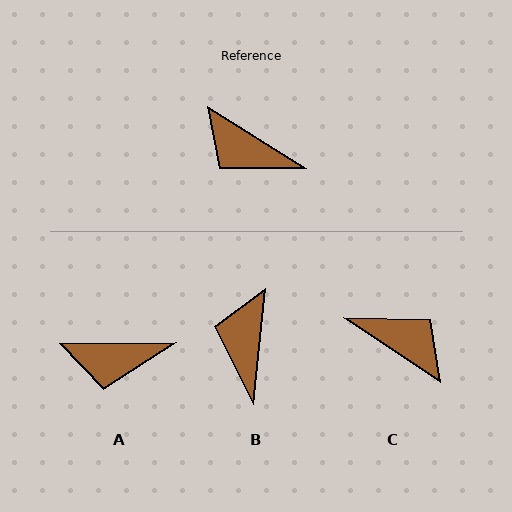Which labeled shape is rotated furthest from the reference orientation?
C, about 179 degrees away.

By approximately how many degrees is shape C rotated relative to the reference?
Approximately 179 degrees counter-clockwise.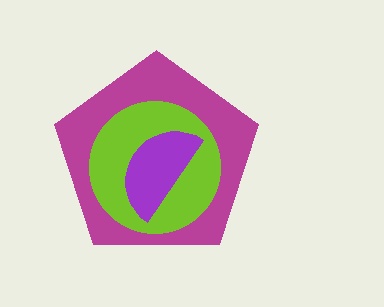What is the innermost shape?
The purple semicircle.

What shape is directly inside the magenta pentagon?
The lime circle.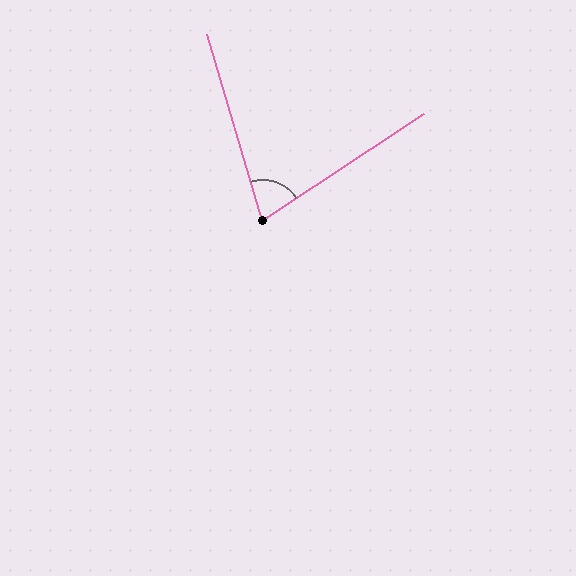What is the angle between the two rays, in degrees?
Approximately 73 degrees.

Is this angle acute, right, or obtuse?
It is acute.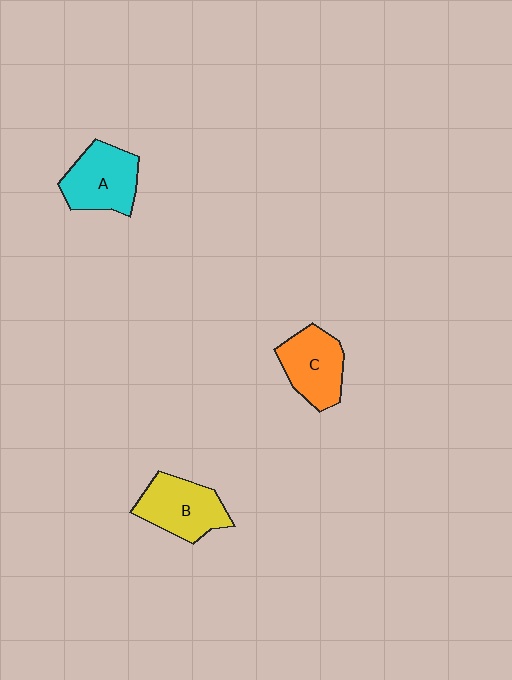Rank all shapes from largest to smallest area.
From largest to smallest: A (cyan), B (yellow), C (orange).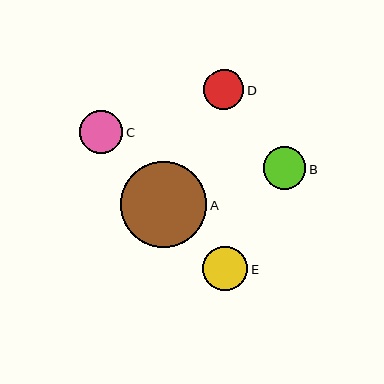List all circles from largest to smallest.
From largest to smallest: A, E, C, B, D.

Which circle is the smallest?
Circle D is the smallest with a size of approximately 40 pixels.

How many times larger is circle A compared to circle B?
Circle A is approximately 2.0 times the size of circle B.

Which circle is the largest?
Circle A is the largest with a size of approximately 86 pixels.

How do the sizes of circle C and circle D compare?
Circle C and circle D are approximately the same size.